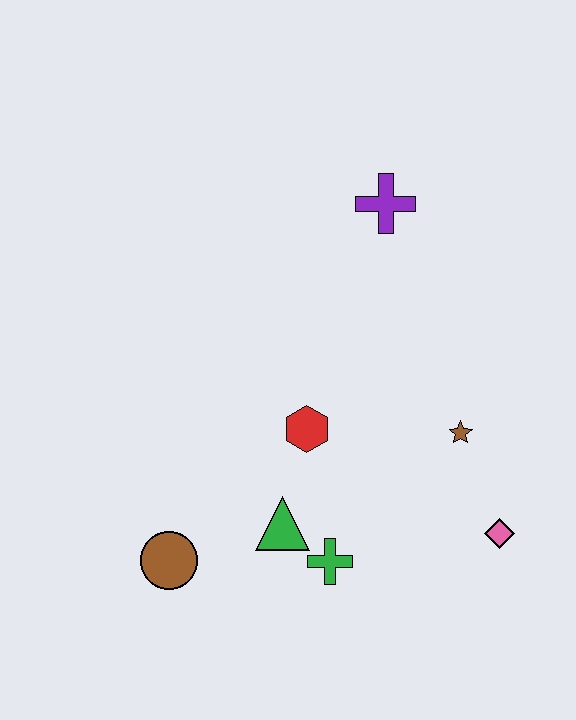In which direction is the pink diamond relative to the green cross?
The pink diamond is to the right of the green cross.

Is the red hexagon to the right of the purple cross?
No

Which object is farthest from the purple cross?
The brown circle is farthest from the purple cross.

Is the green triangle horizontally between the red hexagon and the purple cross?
No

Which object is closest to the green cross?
The green triangle is closest to the green cross.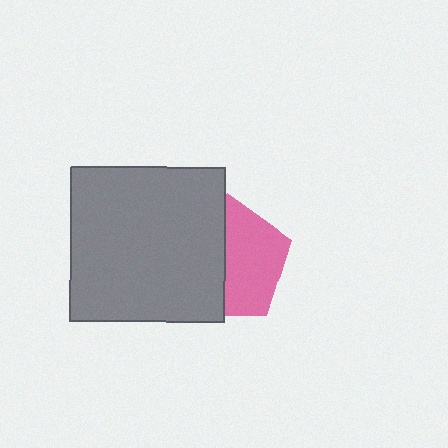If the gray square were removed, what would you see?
You would see the complete pink pentagon.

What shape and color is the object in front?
The object in front is a gray square.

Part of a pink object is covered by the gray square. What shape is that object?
It is a pentagon.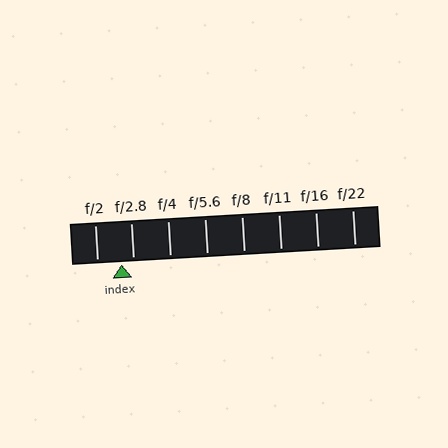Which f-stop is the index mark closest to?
The index mark is closest to f/2.8.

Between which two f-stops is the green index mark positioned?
The index mark is between f/2 and f/2.8.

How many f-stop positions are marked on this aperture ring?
There are 8 f-stop positions marked.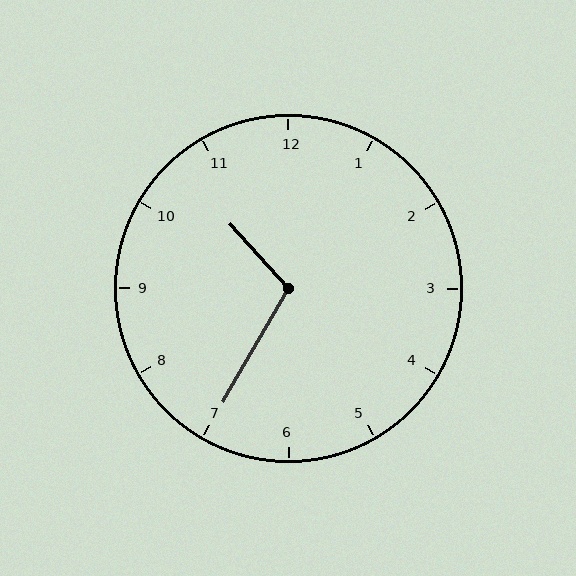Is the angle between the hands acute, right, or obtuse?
It is obtuse.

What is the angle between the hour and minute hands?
Approximately 108 degrees.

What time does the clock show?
10:35.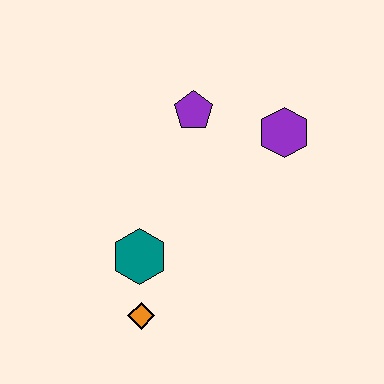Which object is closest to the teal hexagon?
The orange diamond is closest to the teal hexagon.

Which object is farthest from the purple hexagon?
The orange diamond is farthest from the purple hexagon.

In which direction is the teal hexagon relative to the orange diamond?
The teal hexagon is above the orange diamond.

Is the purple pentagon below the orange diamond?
No